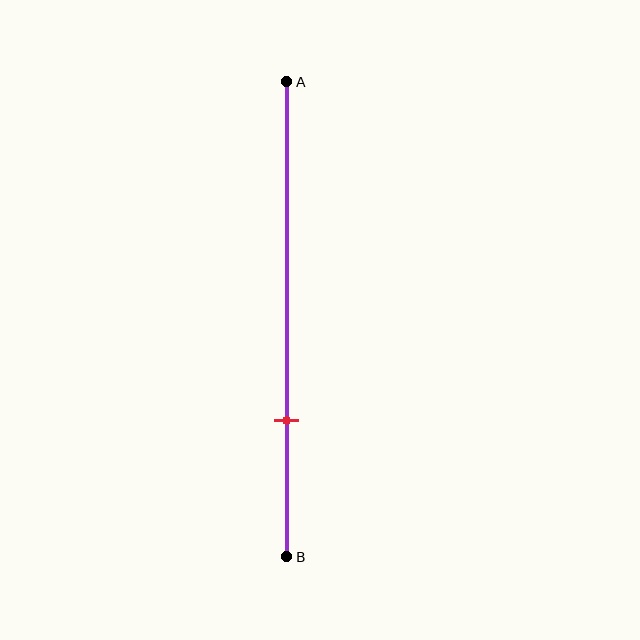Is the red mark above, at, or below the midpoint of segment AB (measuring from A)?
The red mark is below the midpoint of segment AB.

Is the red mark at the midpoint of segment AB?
No, the mark is at about 70% from A, not at the 50% midpoint.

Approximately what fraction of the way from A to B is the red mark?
The red mark is approximately 70% of the way from A to B.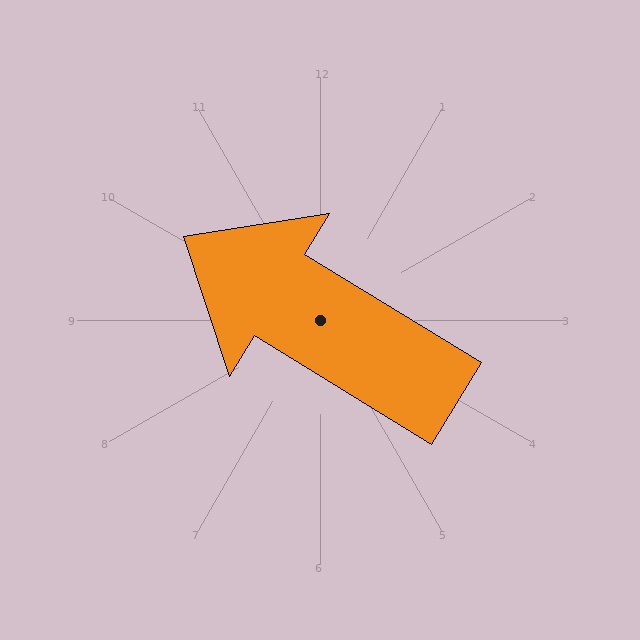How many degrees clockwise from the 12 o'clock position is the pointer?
Approximately 301 degrees.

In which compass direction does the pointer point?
Northwest.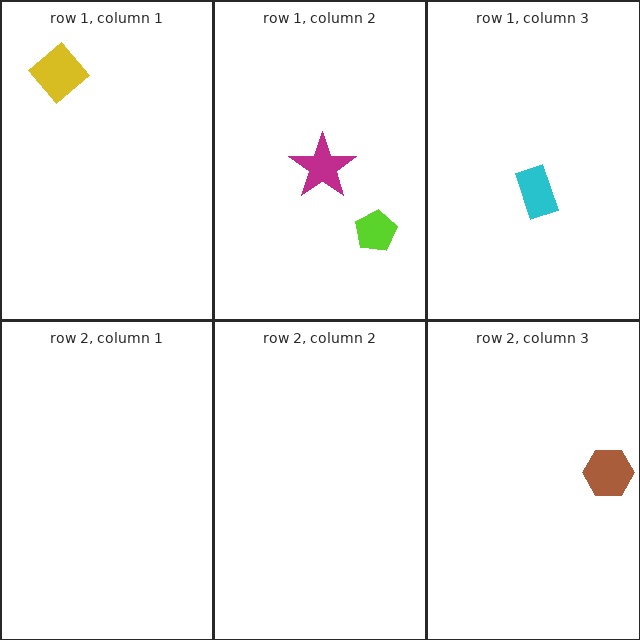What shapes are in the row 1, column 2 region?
The lime pentagon, the magenta star.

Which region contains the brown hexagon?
The row 2, column 3 region.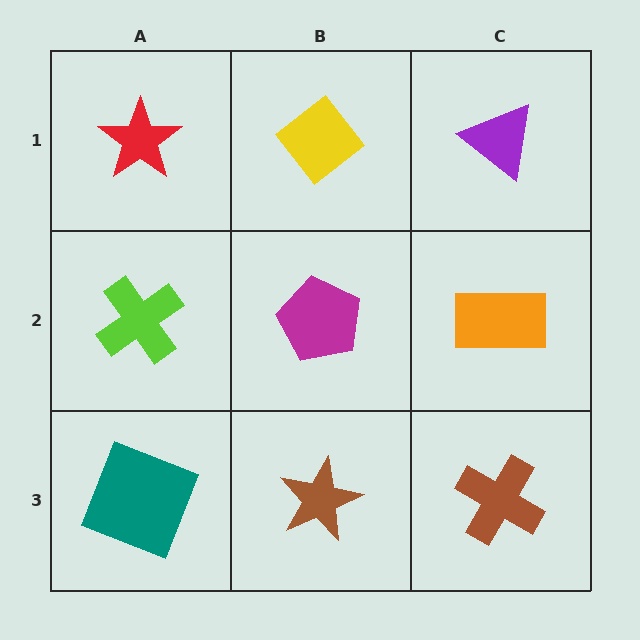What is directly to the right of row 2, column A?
A magenta pentagon.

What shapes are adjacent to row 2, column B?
A yellow diamond (row 1, column B), a brown star (row 3, column B), a lime cross (row 2, column A), an orange rectangle (row 2, column C).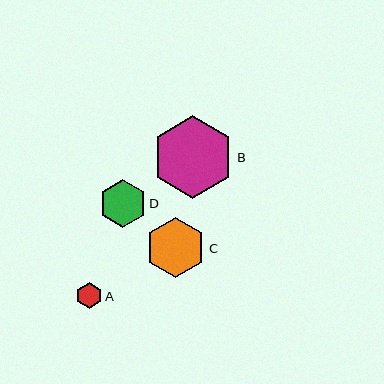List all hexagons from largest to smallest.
From largest to smallest: B, C, D, A.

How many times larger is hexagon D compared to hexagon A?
Hexagon D is approximately 1.8 times the size of hexagon A.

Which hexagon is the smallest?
Hexagon A is the smallest with a size of approximately 26 pixels.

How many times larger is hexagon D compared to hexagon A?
Hexagon D is approximately 1.8 times the size of hexagon A.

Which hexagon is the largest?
Hexagon B is the largest with a size of approximately 82 pixels.